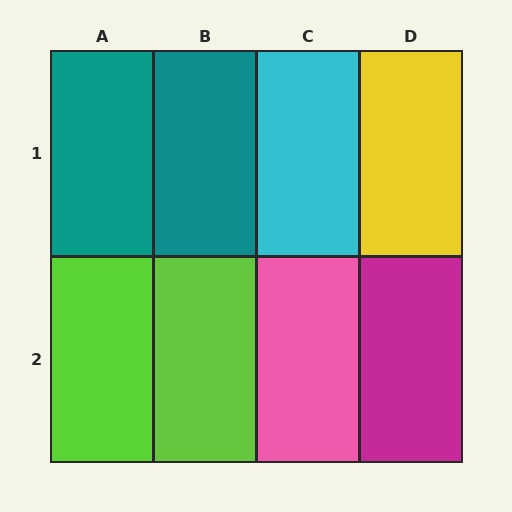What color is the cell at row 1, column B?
Teal.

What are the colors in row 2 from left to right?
Lime, lime, pink, magenta.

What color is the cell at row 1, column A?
Teal.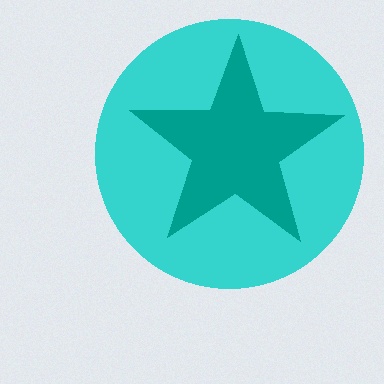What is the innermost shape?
The teal star.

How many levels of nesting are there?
2.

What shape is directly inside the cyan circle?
The teal star.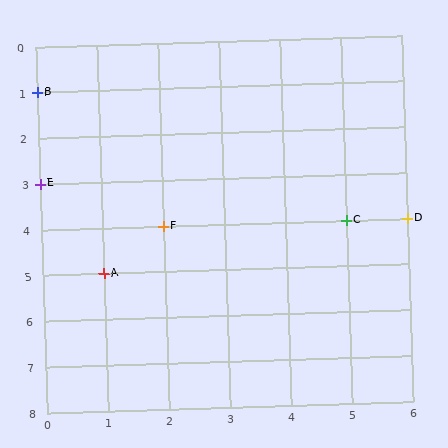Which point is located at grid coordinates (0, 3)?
Point E is at (0, 3).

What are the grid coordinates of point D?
Point D is at grid coordinates (6, 4).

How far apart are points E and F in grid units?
Points E and F are 2 columns and 1 row apart (about 2.2 grid units diagonally).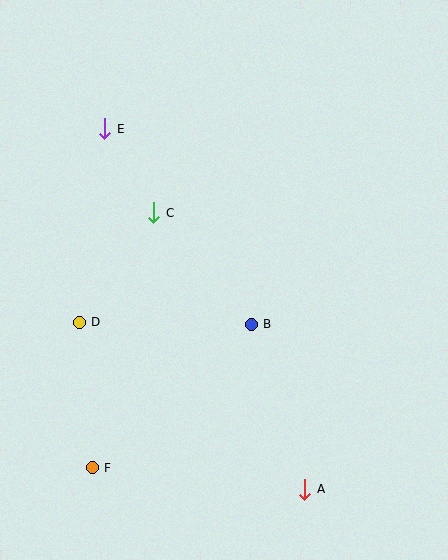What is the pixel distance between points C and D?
The distance between C and D is 133 pixels.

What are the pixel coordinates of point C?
Point C is at (154, 213).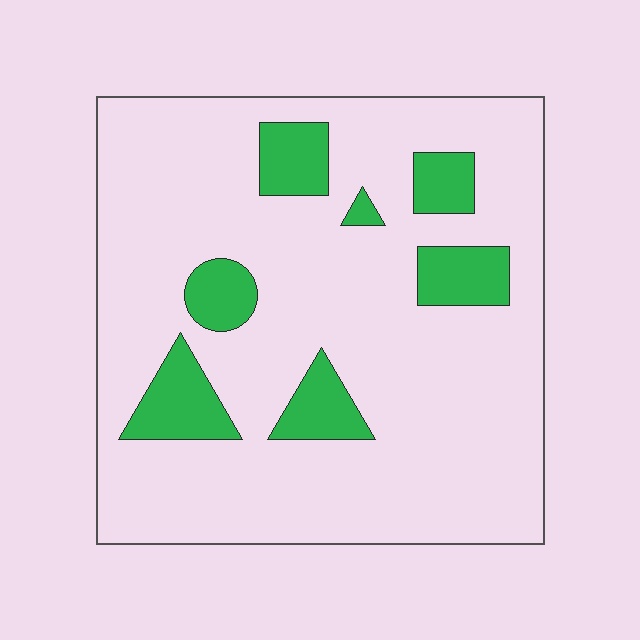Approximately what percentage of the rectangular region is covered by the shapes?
Approximately 15%.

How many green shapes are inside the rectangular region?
7.